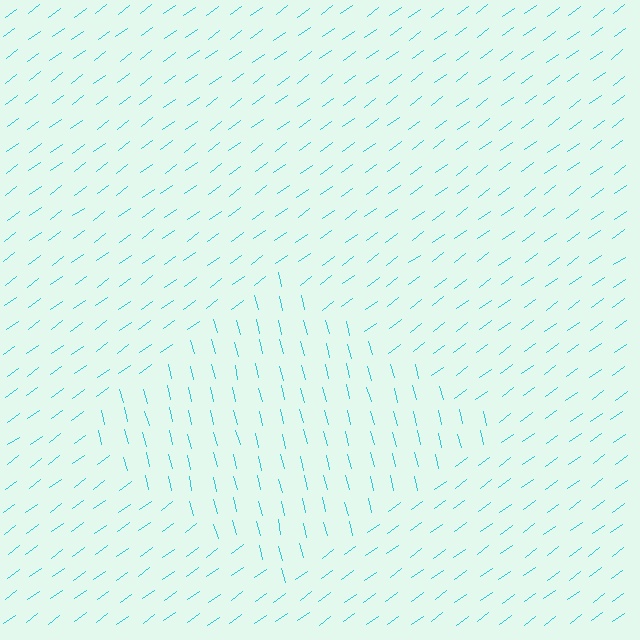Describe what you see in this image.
The image is filled with small cyan line segments. A diamond region in the image has lines oriented differently from the surrounding lines, creating a visible texture boundary.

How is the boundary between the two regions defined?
The boundary is defined purely by a change in line orientation (approximately 68 degrees difference). All lines are the same color and thickness.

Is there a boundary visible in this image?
Yes, there is a texture boundary formed by a change in line orientation.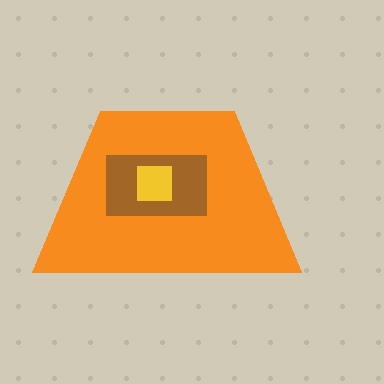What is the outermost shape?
The orange trapezoid.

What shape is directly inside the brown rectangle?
The yellow square.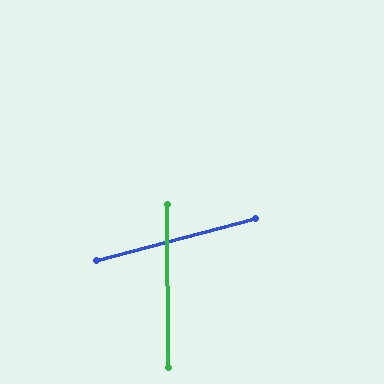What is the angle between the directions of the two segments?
Approximately 75 degrees.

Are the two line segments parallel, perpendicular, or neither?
Neither parallel nor perpendicular — they differ by about 75°.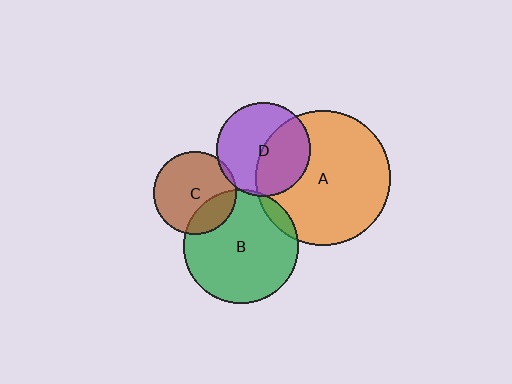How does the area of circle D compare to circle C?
Approximately 1.3 times.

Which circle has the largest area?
Circle A (orange).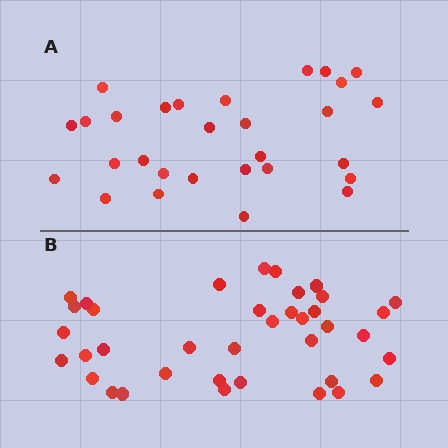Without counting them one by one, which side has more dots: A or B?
Region B (the bottom region) has more dots.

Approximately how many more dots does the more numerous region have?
Region B has roughly 8 or so more dots than region A.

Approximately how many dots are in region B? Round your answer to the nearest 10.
About 40 dots. (The exact count is 38, which rounds to 40.)